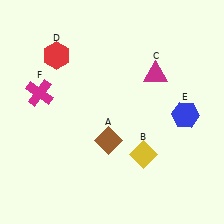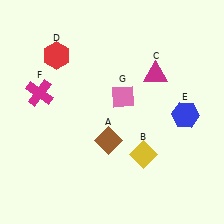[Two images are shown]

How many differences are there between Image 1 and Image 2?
There is 1 difference between the two images.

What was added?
A pink diamond (G) was added in Image 2.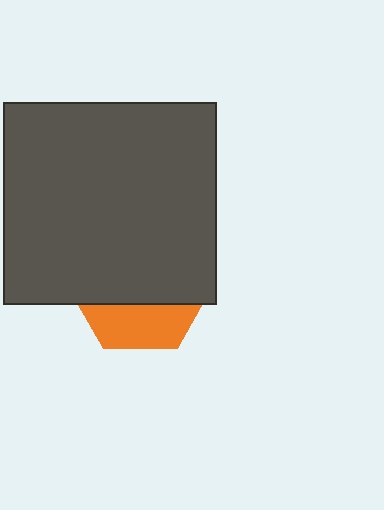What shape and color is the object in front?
The object in front is a dark gray rectangle.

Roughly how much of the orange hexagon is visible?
A small part of it is visible (roughly 30%).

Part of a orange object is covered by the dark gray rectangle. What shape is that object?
It is a hexagon.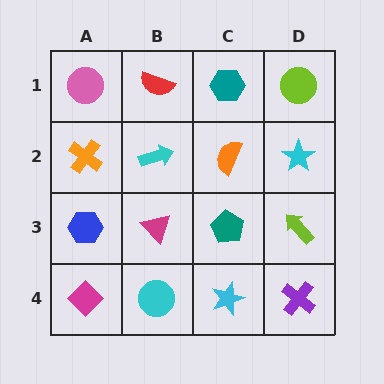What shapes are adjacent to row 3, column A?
An orange cross (row 2, column A), a magenta diamond (row 4, column A), a magenta triangle (row 3, column B).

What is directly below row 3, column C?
A cyan star.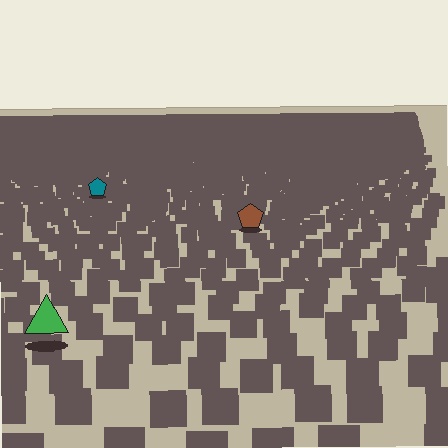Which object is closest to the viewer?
The green triangle is closest. The texture marks near it are larger and more spread out.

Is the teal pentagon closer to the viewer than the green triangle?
No. The green triangle is closer — you can tell from the texture gradient: the ground texture is coarser near it.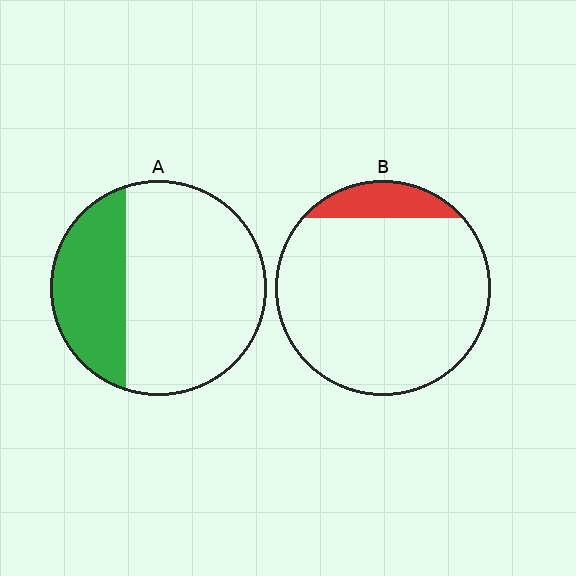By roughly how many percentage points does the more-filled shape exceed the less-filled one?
By roughly 20 percentage points (A over B).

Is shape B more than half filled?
No.